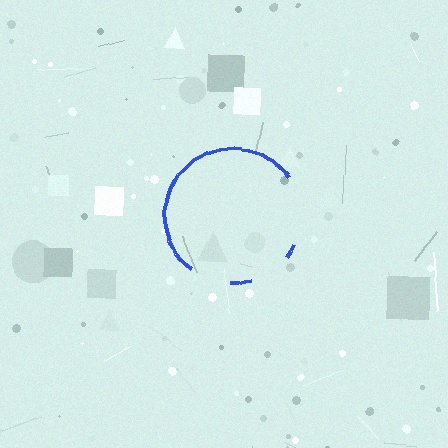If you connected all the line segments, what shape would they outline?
They would outline a circle.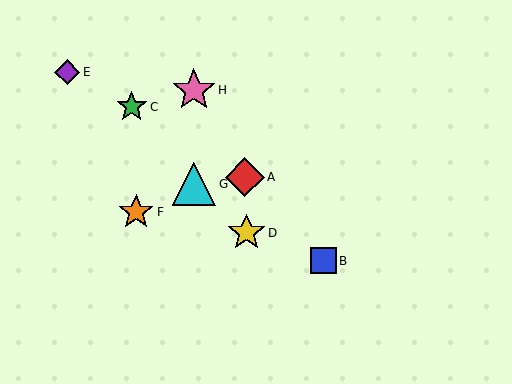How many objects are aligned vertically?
2 objects (G, H) are aligned vertically.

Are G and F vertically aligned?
No, G is at x≈194 and F is at x≈136.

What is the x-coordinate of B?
Object B is at x≈323.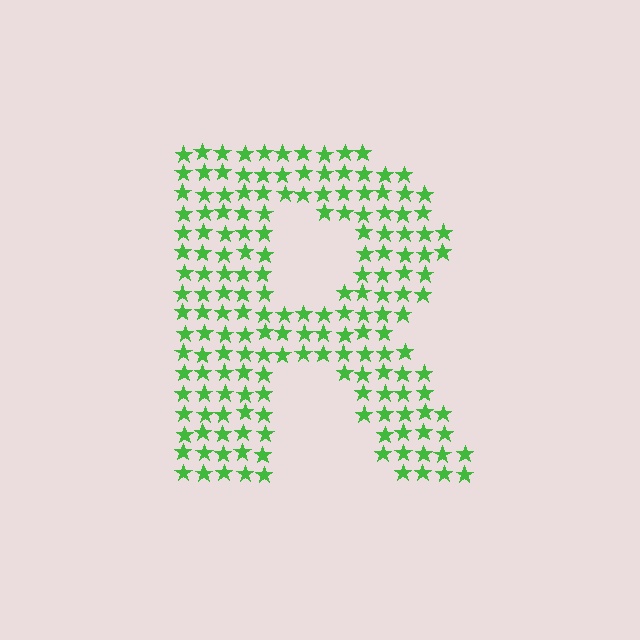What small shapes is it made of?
It is made of small stars.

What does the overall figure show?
The overall figure shows the letter R.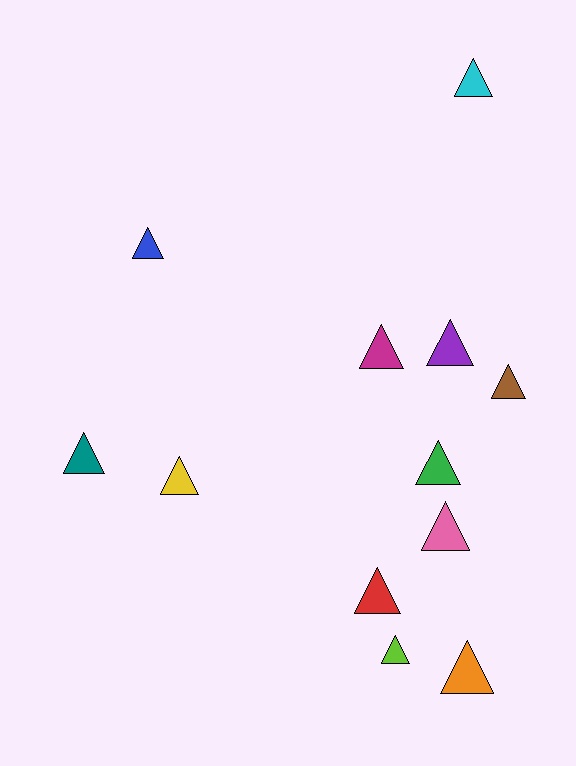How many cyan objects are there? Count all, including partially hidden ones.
There is 1 cyan object.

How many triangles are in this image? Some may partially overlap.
There are 12 triangles.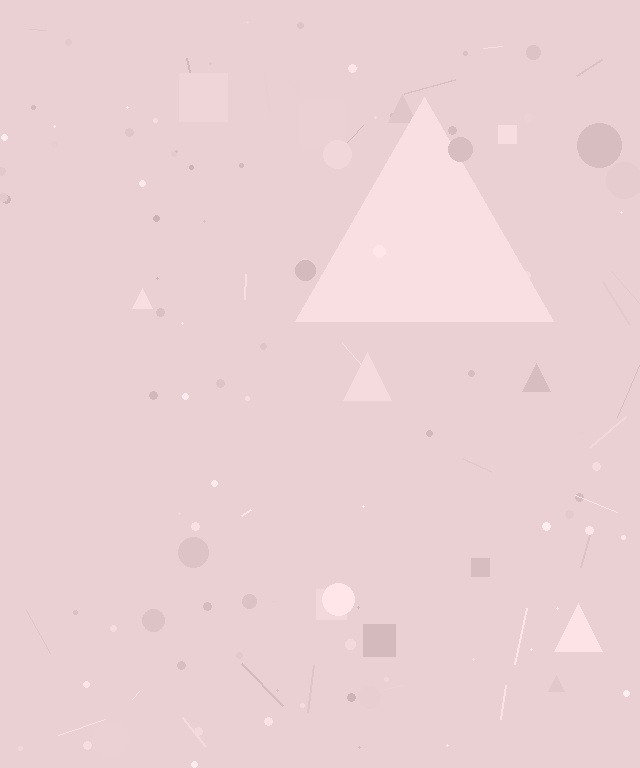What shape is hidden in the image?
A triangle is hidden in the image.